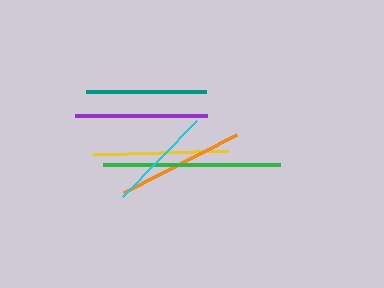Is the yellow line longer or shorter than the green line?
The green line is longer than the yellow line.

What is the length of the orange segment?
The orange segment is approximately 127 pixels long.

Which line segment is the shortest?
The cyan line is the shortest at approximately 106 pixels.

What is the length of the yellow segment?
The yellow segment is approximately 135 pixels long.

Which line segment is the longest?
The green line is the longest at approximately 177 pixels.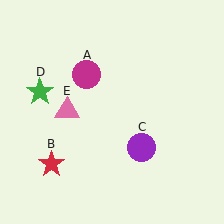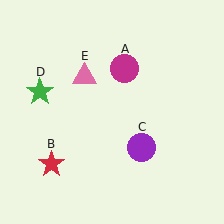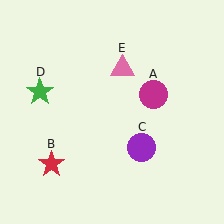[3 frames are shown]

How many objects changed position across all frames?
2 objects changed position: magenta circle (object A), pink triangle (object E).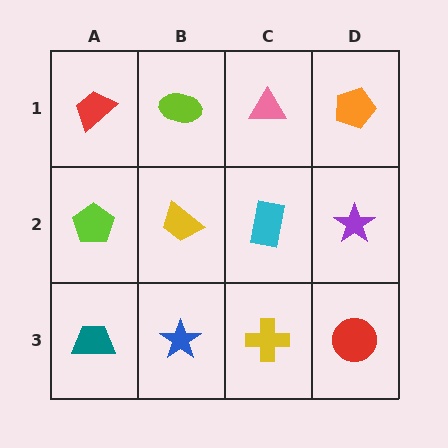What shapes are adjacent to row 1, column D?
A purple star (row 2, column D), a pink triangle (row 1, column C).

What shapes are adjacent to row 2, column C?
A pink triangle (row 1, column C), a yellow cross (row 3, column C), a yellow trapezoid (row 2, column B), a purple star (row 2, column D).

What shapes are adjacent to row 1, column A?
A lime pentagon (row 2, column A), a lime ellipse (row 1, column B).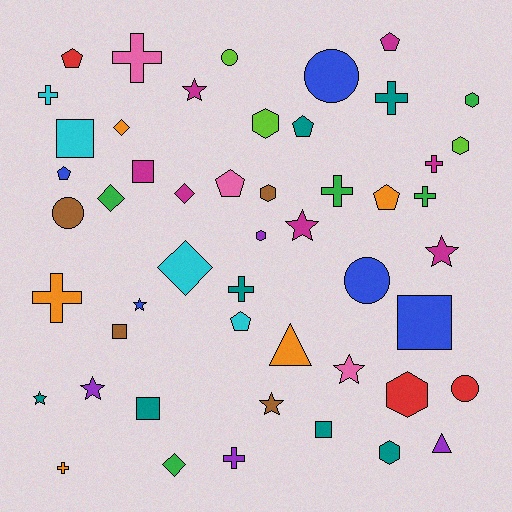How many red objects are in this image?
There are 3 red objects.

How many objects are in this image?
There are 50 objects.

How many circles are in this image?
There are 5 circles.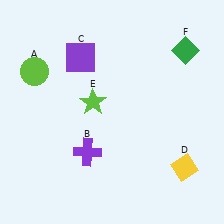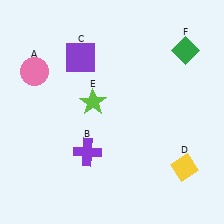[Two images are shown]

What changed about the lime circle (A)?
In Image 1, A is lime. In Image 2, it changed to pink.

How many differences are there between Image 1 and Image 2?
There is 1 difference between the two images.